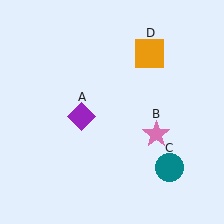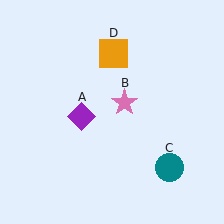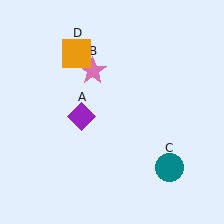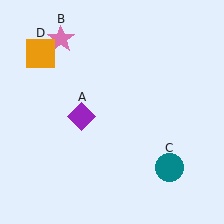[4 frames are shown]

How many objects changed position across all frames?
2 objects changed position: pink star (object B), orange square (object D).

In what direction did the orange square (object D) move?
The orange square (object D) moved left.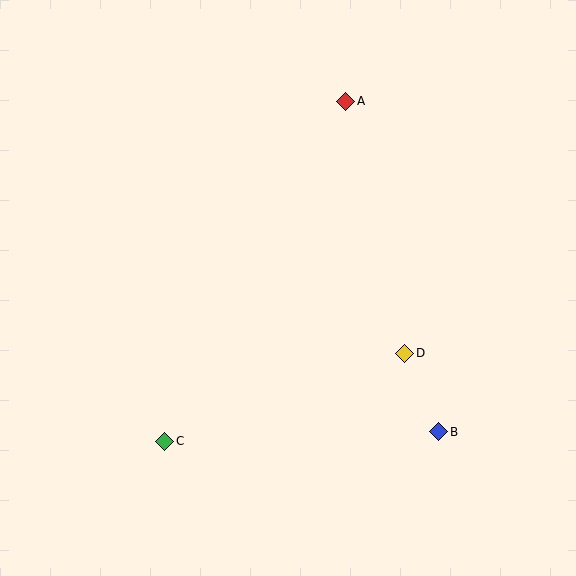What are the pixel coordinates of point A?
Point A is at (346, 101).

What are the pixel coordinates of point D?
Point D is at (405, 353).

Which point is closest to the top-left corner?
Point A is closest to the top-left corner.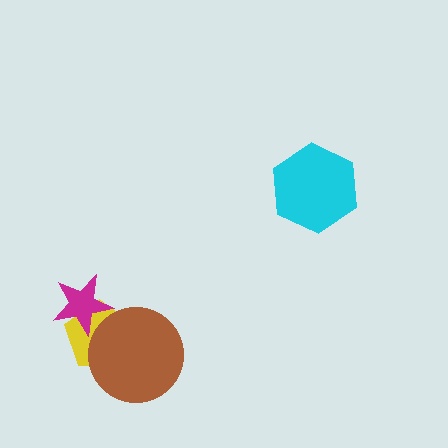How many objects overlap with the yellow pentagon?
2 objects overlap with the yellow pentagon.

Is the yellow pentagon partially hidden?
Yes, it is partially covered by another shape.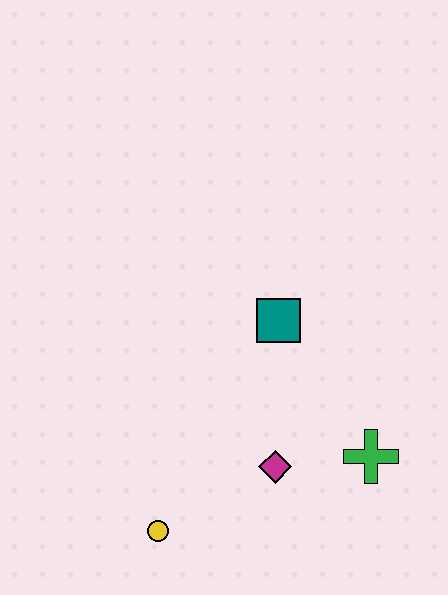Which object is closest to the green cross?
The magenta diamond is closest to the green cross.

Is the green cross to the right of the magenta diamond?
Yes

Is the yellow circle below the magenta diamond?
Yes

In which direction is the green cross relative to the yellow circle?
The green cross is to the right of the yellow circle.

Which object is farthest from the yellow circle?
The teal square is farthest from the yellow circle.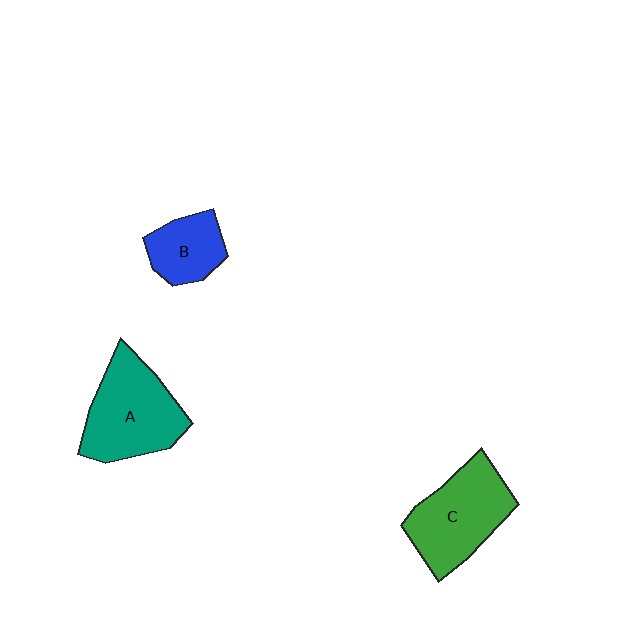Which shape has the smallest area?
Shape B (blue).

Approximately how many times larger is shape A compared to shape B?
Approximately 1.8 times.